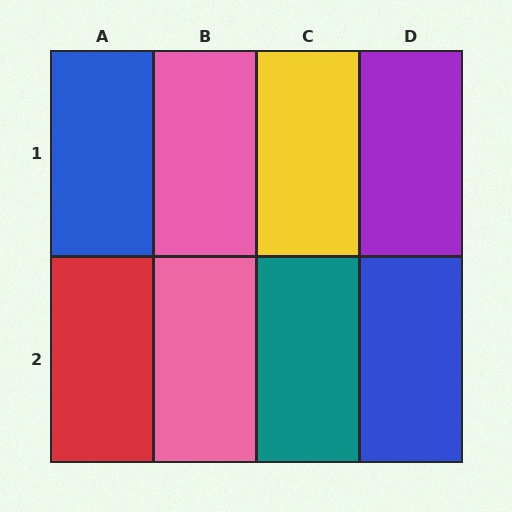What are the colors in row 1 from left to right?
Blue, pink, yellow, purple.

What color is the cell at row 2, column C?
Teal.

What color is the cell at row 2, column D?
Blue.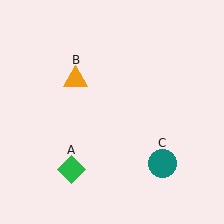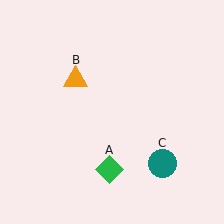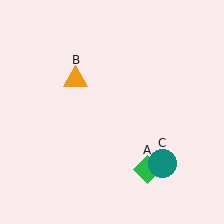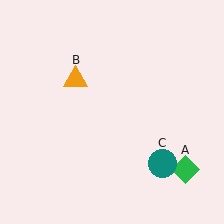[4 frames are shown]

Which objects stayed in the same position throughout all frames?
Orange triangle (object B) and teal circle (object C) remained stationary.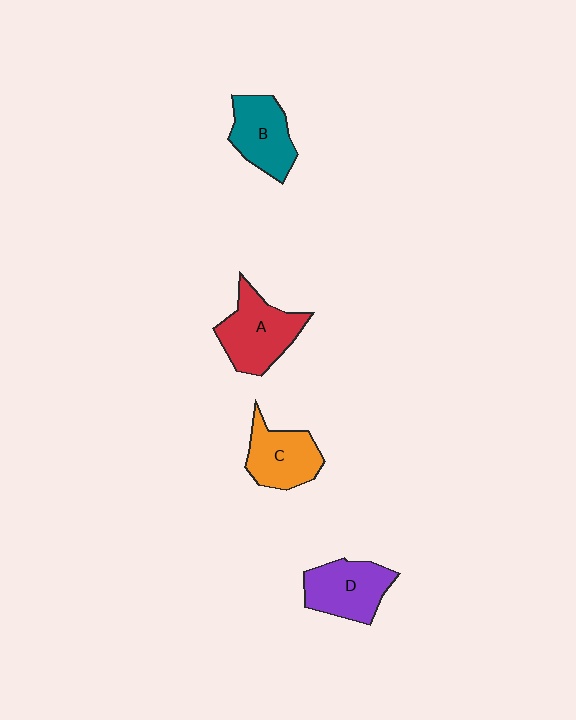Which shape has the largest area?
Shape A (red).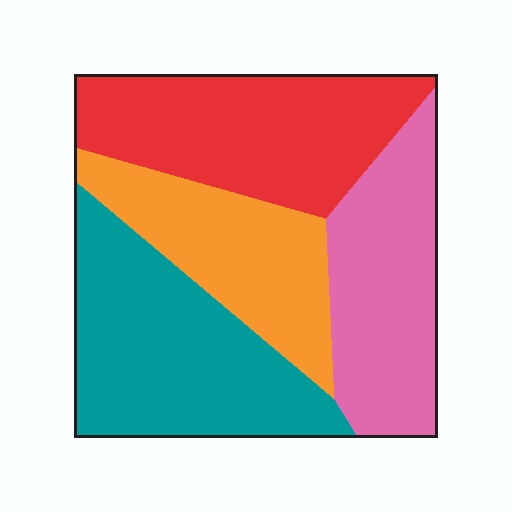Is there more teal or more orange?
Teal.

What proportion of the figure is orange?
Orange takes up between a sixth and a third of the figure.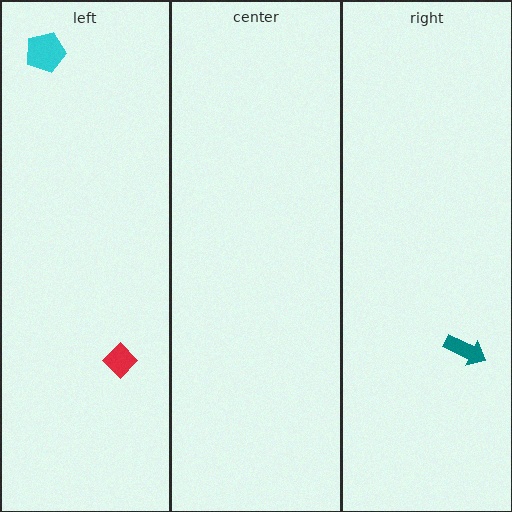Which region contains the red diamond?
The left region.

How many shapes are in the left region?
2.